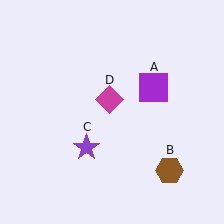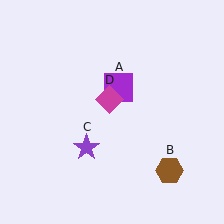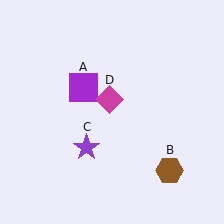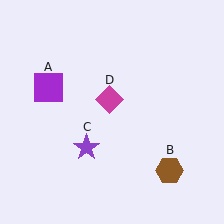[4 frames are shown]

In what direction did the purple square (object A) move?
The purple square (object A) moved left.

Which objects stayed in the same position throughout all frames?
Brown hexagon (object B) and purple star (object C) and magenta diamond (object D) remained stationary.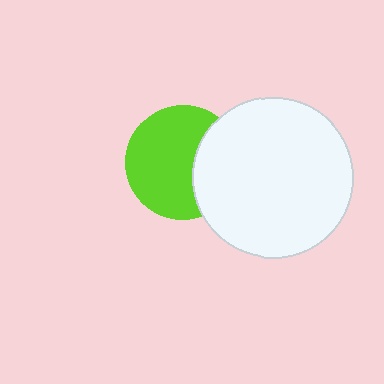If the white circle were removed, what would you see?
You would see the complete lime circle.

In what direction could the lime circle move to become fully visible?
The lime circle could move left. That would shift it out from behind the white circle entirely.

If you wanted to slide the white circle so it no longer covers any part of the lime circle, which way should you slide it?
Slide it right — that is the most direct way to separate the two shapes.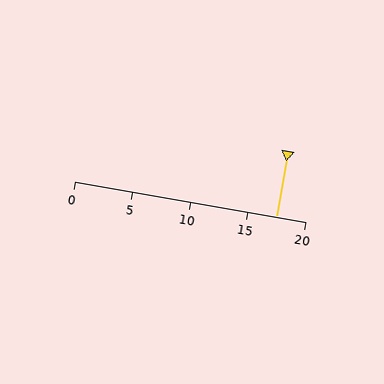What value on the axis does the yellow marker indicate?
The marker indicates approximately 17.5.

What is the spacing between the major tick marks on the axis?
The major ticks are spaced 5 apart.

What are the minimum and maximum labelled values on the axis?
The axis runs from 0 to 20.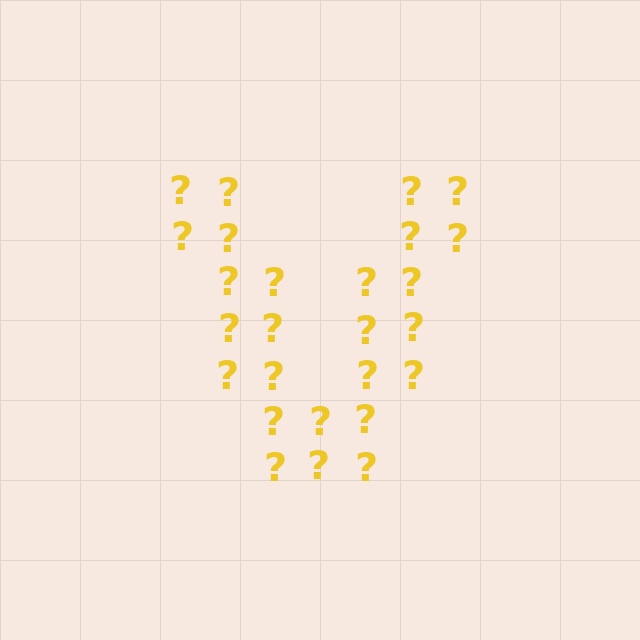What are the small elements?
The small elements are question marks.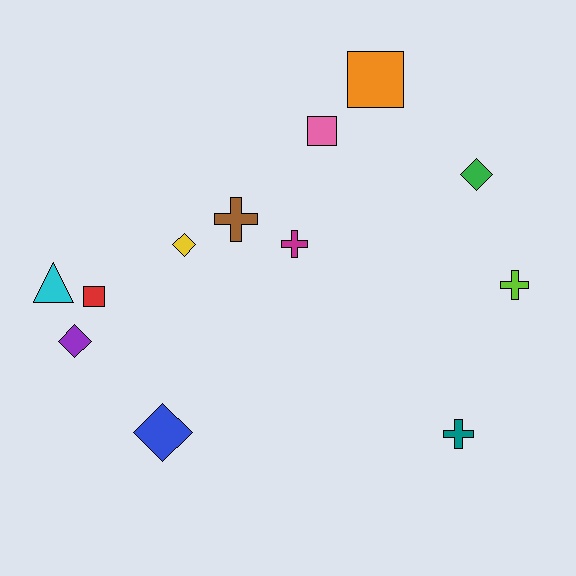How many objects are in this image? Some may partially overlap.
There are 12 objects.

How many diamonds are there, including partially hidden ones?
There are 4 diamonds.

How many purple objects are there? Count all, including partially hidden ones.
There is 1 purple object.